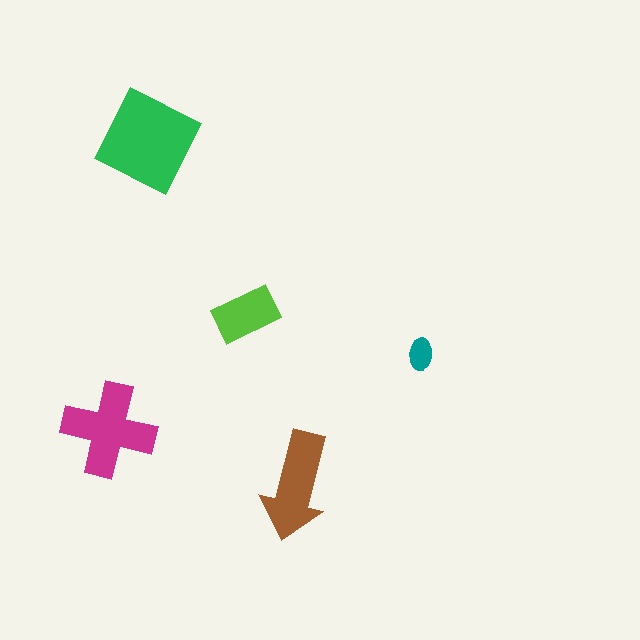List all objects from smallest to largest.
The teal ellipse, the lime rectangle, the brown arrow, the magenta cross, the green square.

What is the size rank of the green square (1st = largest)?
1st.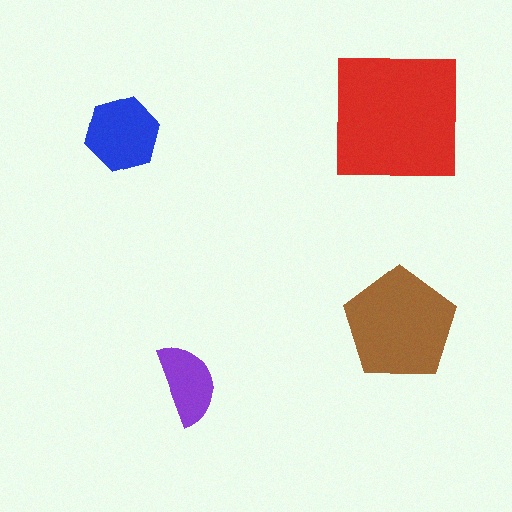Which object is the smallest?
The purple semicircle.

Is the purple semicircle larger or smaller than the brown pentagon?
Smaller.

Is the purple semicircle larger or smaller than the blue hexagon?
Smaller.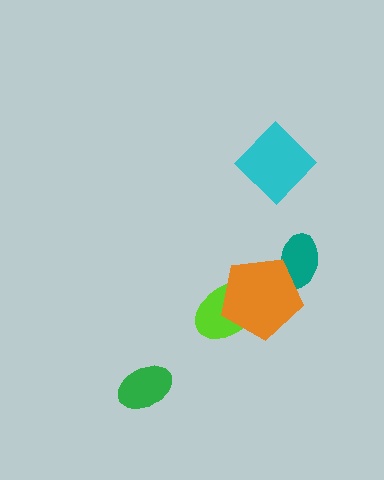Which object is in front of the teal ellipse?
The orange pentagon is in front of the teal ellipse.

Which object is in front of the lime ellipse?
The orange pentagon is in front of the lime ellipse.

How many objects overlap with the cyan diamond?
0 objects overlap with the cyan diamond.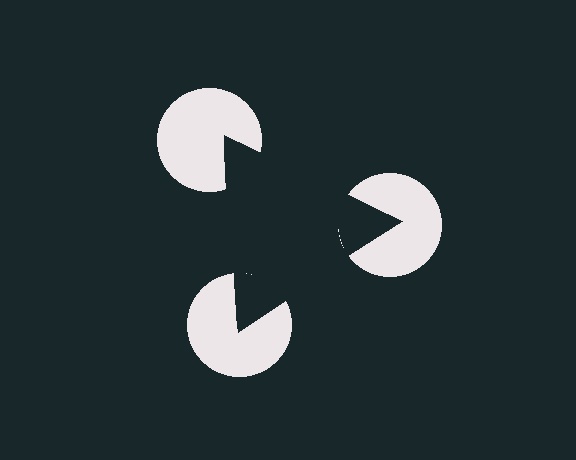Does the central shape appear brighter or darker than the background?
It typically appears slightly darker than the background, even though no actual brightness change is drawn.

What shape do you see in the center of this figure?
An illusory triangle — its edges are inferred from the aligned wedge cuts in the pac-man discs, not physically drawn.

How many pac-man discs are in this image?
There are 3 — one at each vertex of the illusory triangle.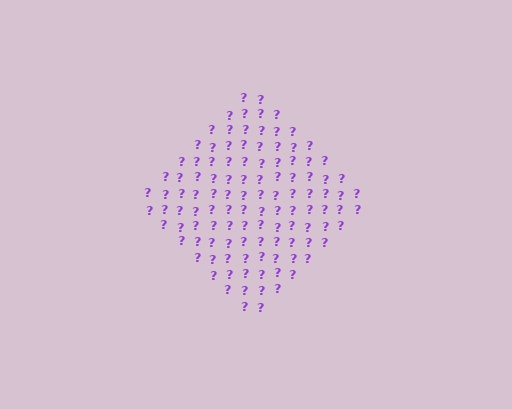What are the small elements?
The small elements are question marks.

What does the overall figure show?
The overall figure shows a diamond.